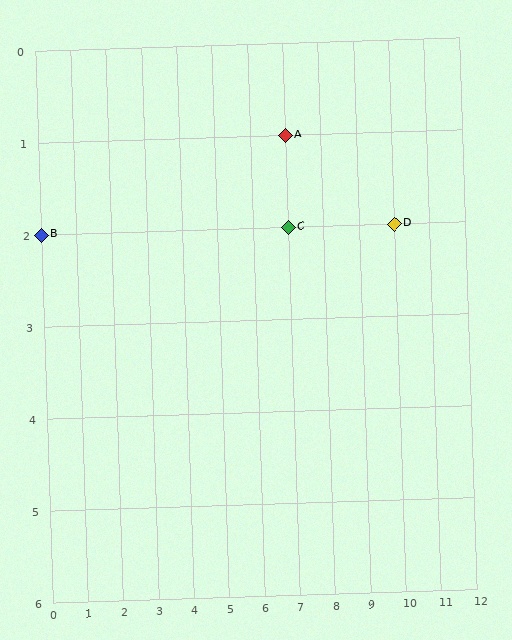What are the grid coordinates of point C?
Point C is at grid coordinates (7, 2).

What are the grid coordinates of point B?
Point B is at grid coordinates (0, 2).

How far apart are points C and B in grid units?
Points C and B are 7 columns apart.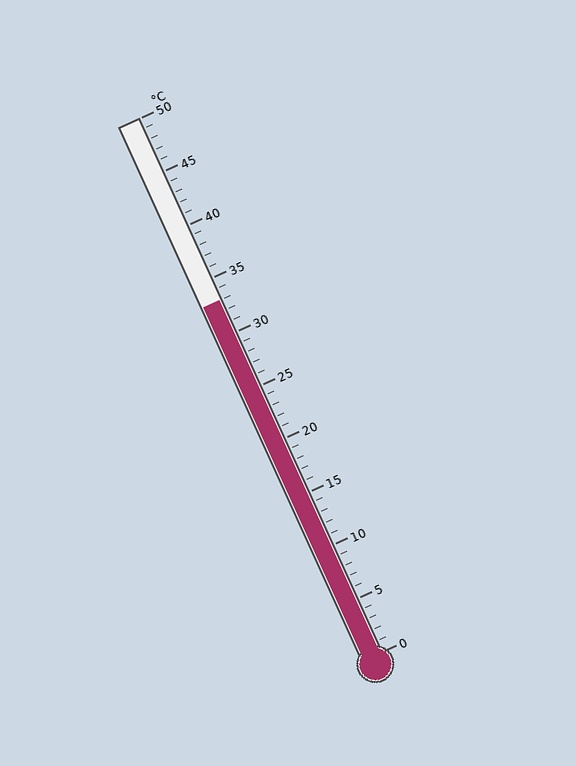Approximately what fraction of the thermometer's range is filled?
The thermometer is filled to approximately 65% of its range.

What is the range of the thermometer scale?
The thermometer scale ranges from 0°C to 50°C.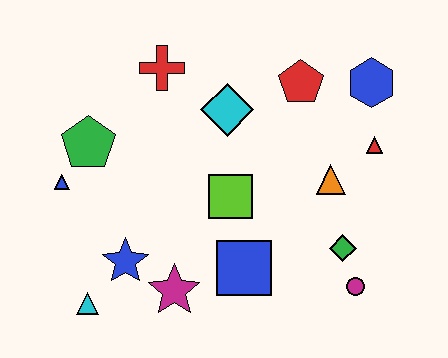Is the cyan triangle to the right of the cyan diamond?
No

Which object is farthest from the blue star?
The blue hexagon is farthest from the blue star.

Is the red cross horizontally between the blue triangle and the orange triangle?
Yes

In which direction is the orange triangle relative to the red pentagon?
The orange triangle is below the red pentagon.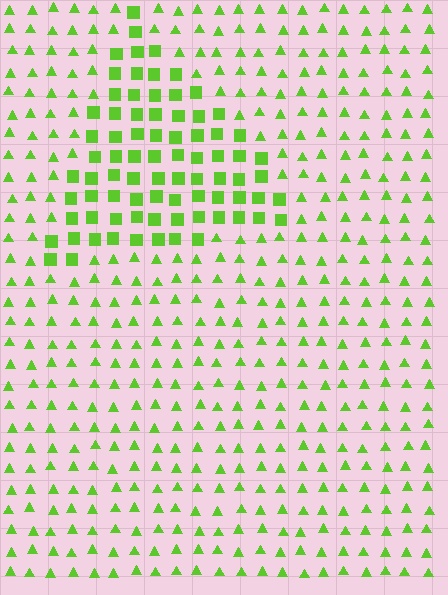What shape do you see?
I see a triangle.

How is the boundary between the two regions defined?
The boundary is defined by a change in element shape: squares inside vs. triangles outside. All elements share the same color and spacing.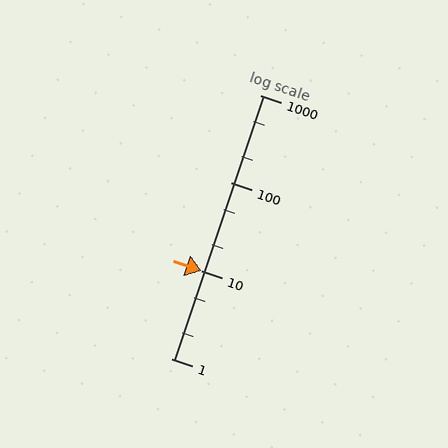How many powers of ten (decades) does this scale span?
The scale spans 3 decades, from 1 to 1000.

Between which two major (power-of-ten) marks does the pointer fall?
The pointer is between 10 and 100.